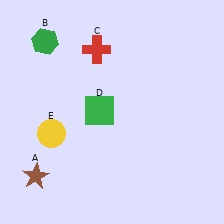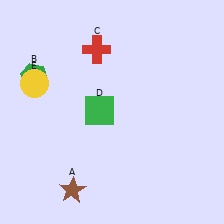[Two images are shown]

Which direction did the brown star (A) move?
The brown star (A) moved right.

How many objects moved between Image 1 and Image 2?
3 objects moved between the two images.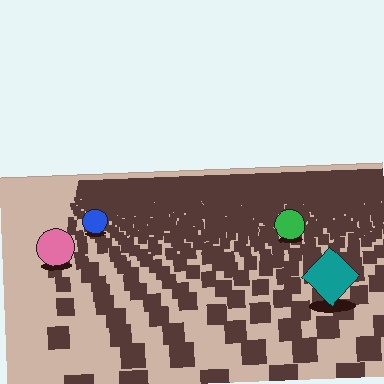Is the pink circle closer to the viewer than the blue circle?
Yes. The pink circle is closer — you can tell from the texture gradient: the ground texture is coarser near it.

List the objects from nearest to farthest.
From nearest to farthest: the teal diamond, the pink circle, the green circle, the blue circle.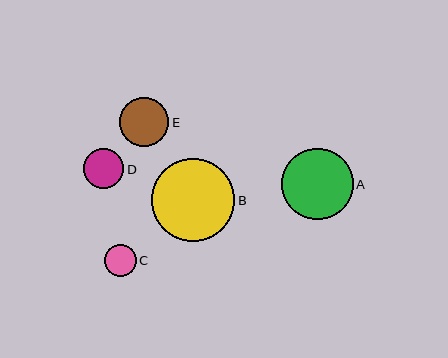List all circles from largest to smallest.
From largest to smallest: B, A, E, D, C.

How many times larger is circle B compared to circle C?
Circle B is approximately 2.6 times the size of circle C.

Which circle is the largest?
Circle B is the largest with a size of approximately 83 pixels.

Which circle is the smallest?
Circle C is the smallest with a size of approximately 32 pixels.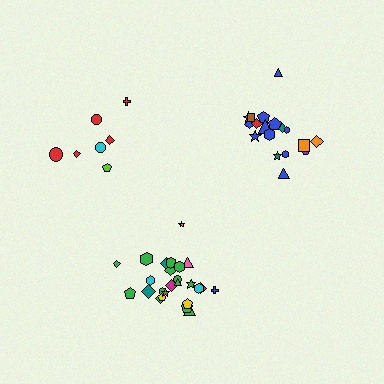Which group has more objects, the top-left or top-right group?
The top-right group.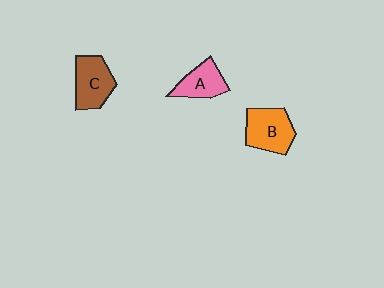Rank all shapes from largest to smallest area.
From largest to smallest: B (orange), C (brown), A (pink).